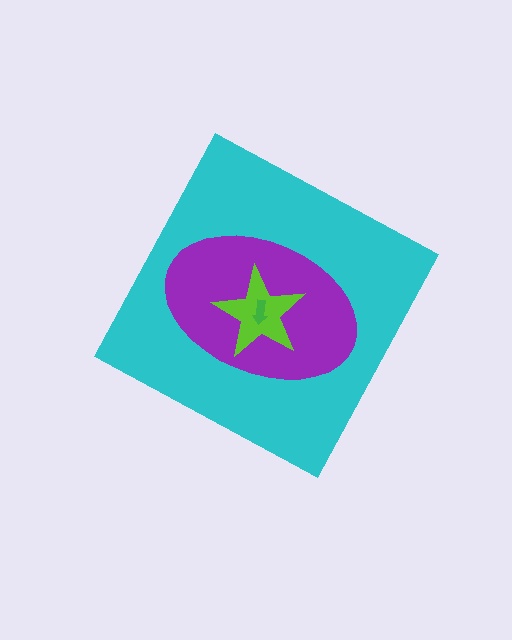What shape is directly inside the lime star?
The green arrow.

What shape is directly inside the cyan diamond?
The purple ellipse.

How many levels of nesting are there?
4.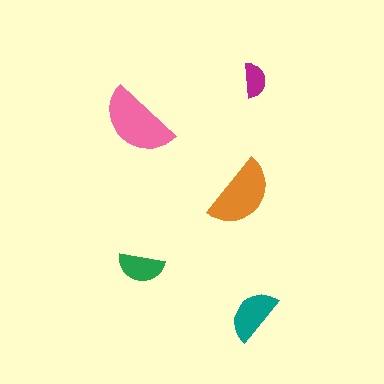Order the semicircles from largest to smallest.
the pink one, the orange one, the teal one, the green one, the magenta one.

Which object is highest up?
The magenta semicircle is topmost.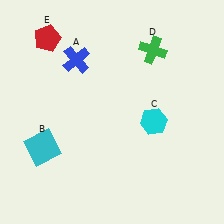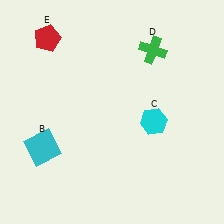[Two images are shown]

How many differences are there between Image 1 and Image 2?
There is 1 difference between the two images.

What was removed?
The blue cross (A) was removed in Image 2.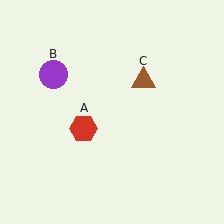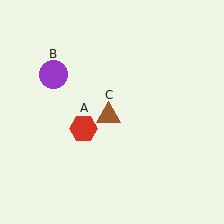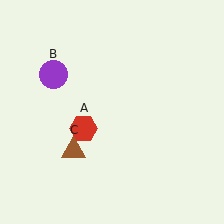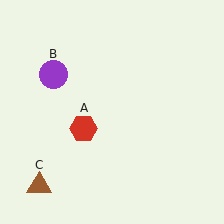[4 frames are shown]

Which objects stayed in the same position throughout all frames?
Red hexagon (object A) and purple circle (object B) remained stationary.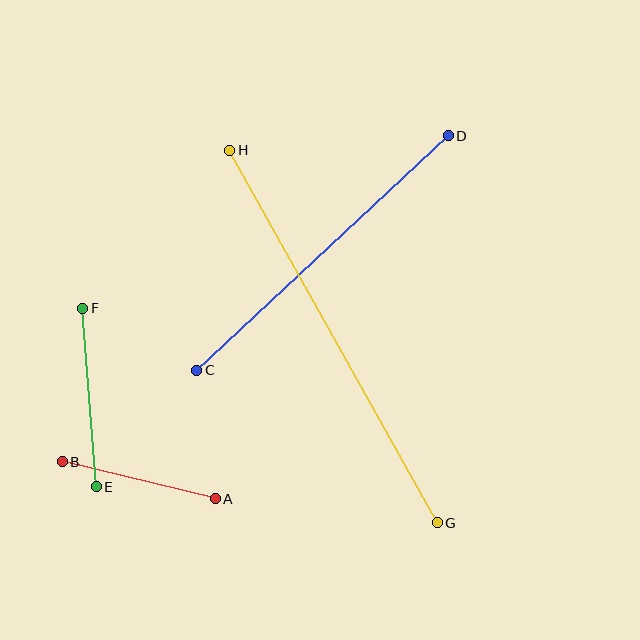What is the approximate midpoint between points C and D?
The midpoint is at approximately (322, 253) pixels.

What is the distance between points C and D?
The distance is approximately 344 pixels.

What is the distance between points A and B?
The distance is approximately 157 pixels.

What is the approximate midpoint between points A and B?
The midpoint is at approximately (139, 480) pixels.